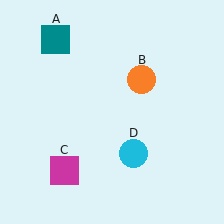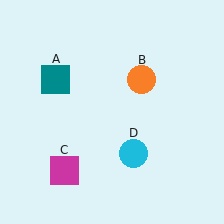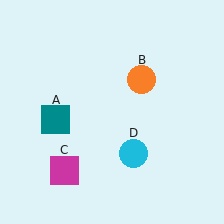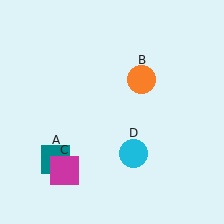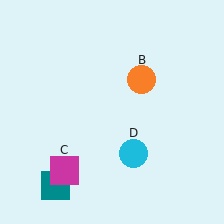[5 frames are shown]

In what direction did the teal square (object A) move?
The teal square (object A) moved down.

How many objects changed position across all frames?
1 object changed position: teal square (object A).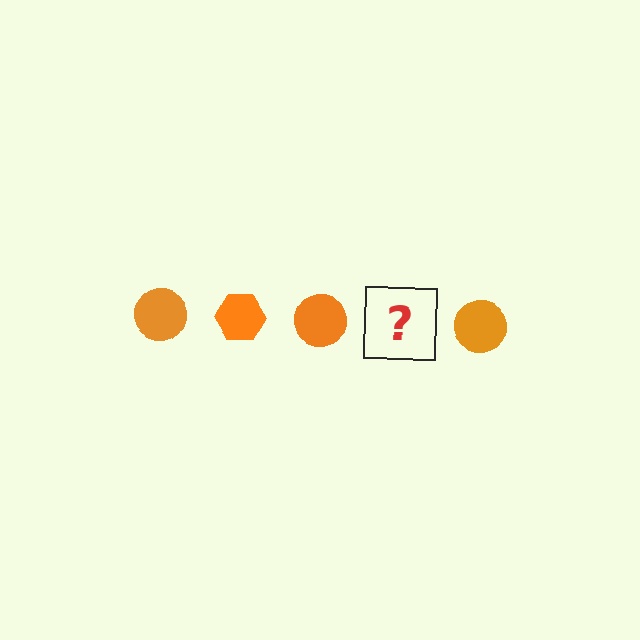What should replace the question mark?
The question mark should be replaced with an orange hexagon.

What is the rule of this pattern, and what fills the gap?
The rule is that the pattern cycles through circle, hexagon shapes in orange. The gap should be filled with an orange hexagon.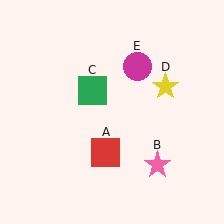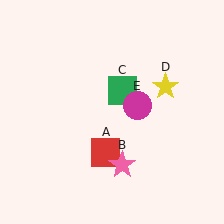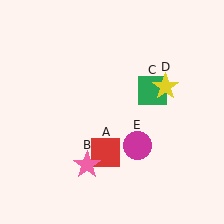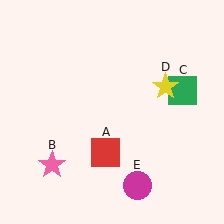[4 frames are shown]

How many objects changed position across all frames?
3 objects changed position: pink star (object B), green square (object C), magenta circle (object E).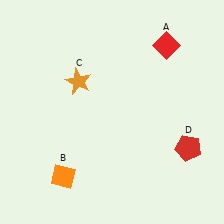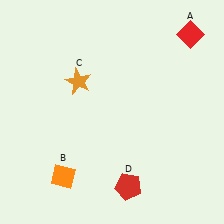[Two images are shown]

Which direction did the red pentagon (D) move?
The red pentagon (D) moved left.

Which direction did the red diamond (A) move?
The red diamond (A) moved right.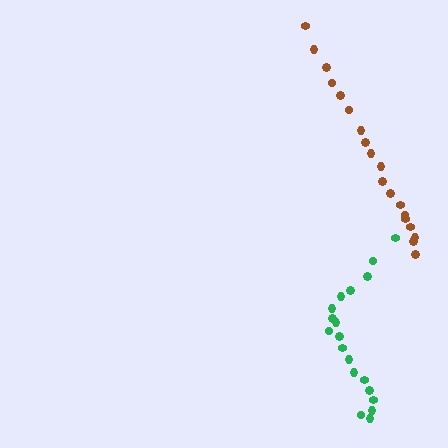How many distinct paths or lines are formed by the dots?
There are 2 distinct paths.